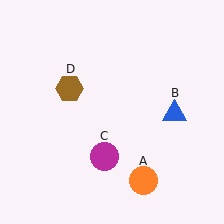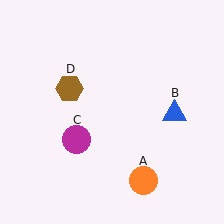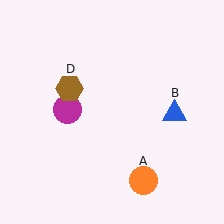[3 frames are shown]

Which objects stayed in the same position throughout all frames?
Orange circle (object A) and blue triangle (object B) and brown hexagon (object D) remained stationary.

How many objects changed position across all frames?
1 object changed position: magenta circle (object C).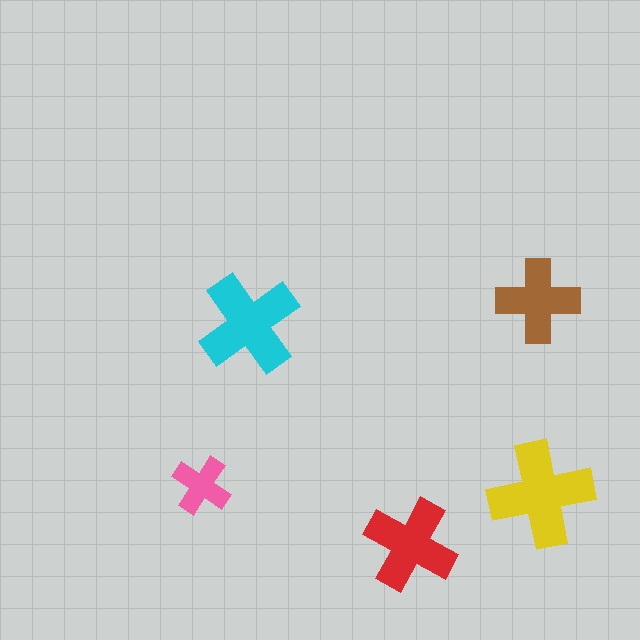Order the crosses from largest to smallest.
the yellow one, the cyan one, the red one, the brown one, the pink one.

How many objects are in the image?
There are 5 objects in the image.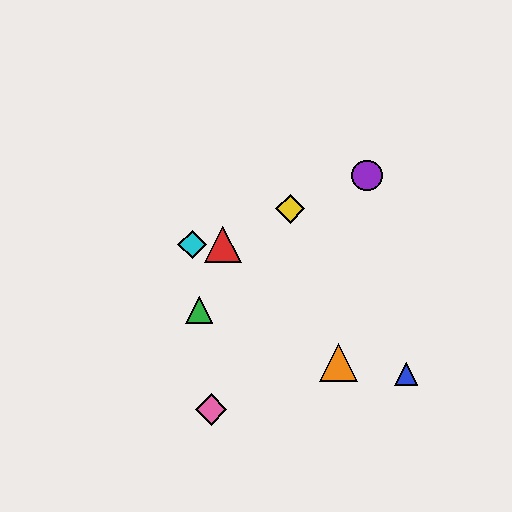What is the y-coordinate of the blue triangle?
The blue triangle is at y≈374.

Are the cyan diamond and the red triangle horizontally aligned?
Yes, both are at y≈244.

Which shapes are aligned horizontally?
The red triangle, the cyan diamond are aligned horizontally.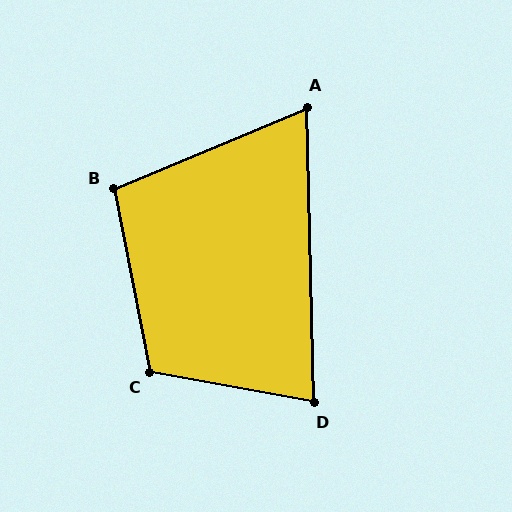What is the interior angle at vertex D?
Approximately 78 degrees (acute).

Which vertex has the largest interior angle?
C, at approximately 111 degrees.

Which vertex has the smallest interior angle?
A, at approximately 69 degrees.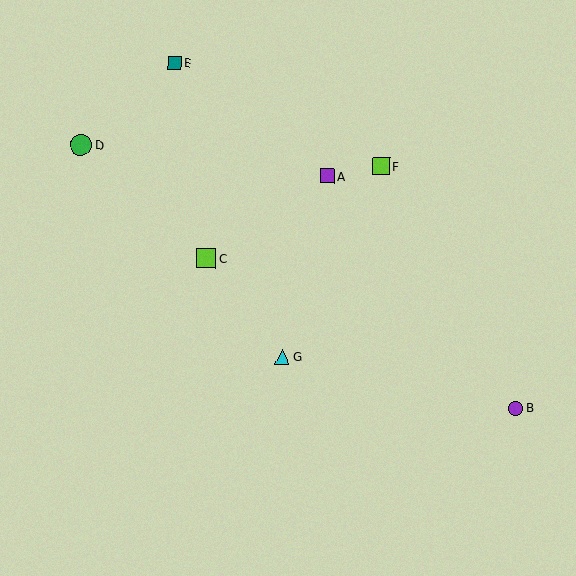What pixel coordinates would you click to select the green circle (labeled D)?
Click at (81, 145) to select the green circle D.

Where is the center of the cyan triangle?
The center of the cyan triangle is at (282, 357).